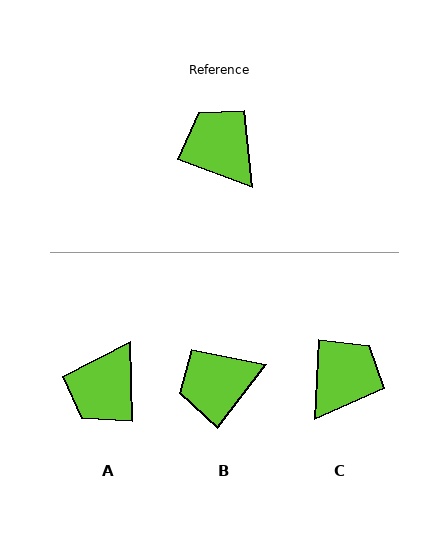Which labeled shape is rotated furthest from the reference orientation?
A, about 111 degrees away.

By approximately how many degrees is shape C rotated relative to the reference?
Approximately 72 degrees clockwise.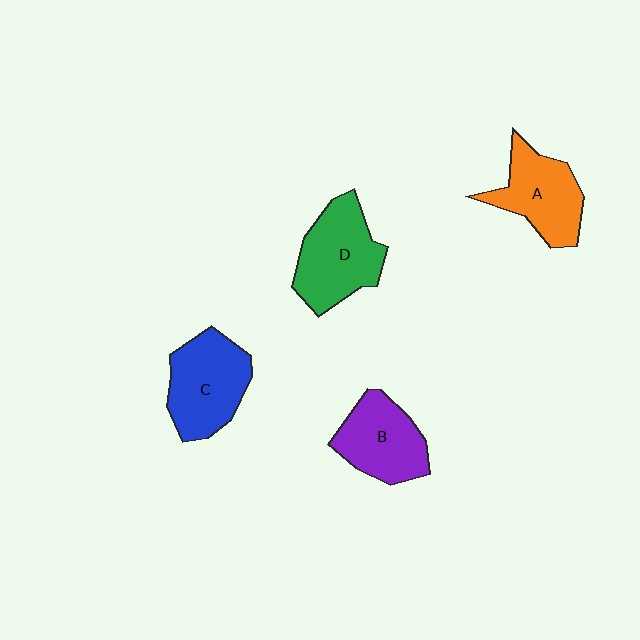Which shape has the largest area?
Shape D (green).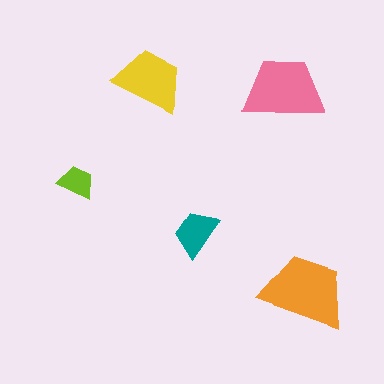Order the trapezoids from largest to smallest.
the orange one, the pink one, the yellow one, the teal one, the lime one.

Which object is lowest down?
The orange trapezoid is bottommost.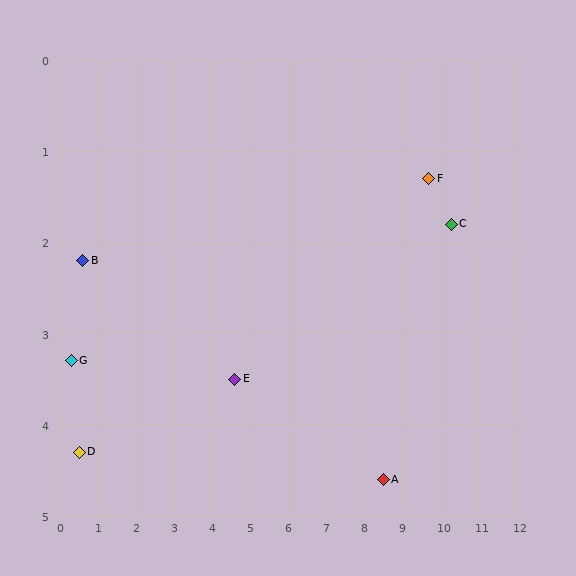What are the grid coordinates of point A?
Point A is at approximately (8.5, 4.6).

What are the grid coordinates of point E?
Point E is at approximately (4.6, 3.5).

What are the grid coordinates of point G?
Point G is at approximately (0.3, 3.3).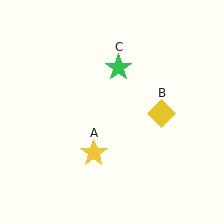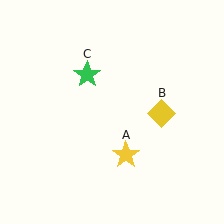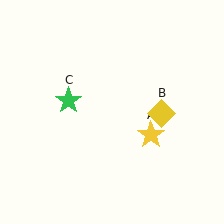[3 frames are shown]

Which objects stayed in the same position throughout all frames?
Yellow diamond (object B) remained stationary.